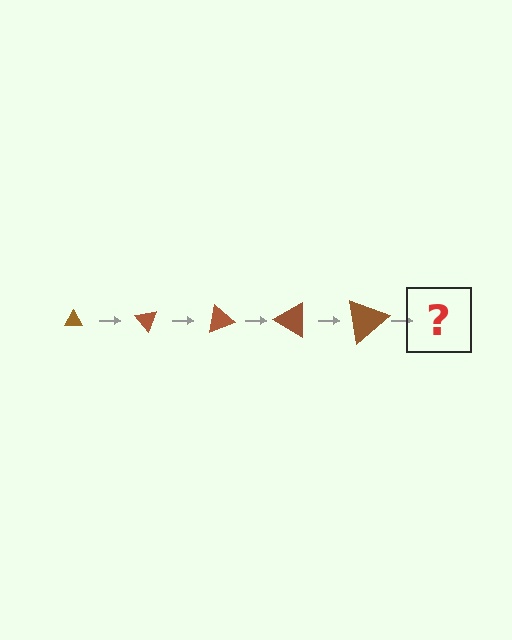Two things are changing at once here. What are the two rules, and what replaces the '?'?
The two rules are that the triangle grows larger each step and it rotates 50 degrees each step. The '?' should be a triangle, larger than the previous one and rotated 250 degrees from the start.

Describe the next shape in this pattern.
It should be a triangle, larger than the previous one and rotated 250 degrees from the start.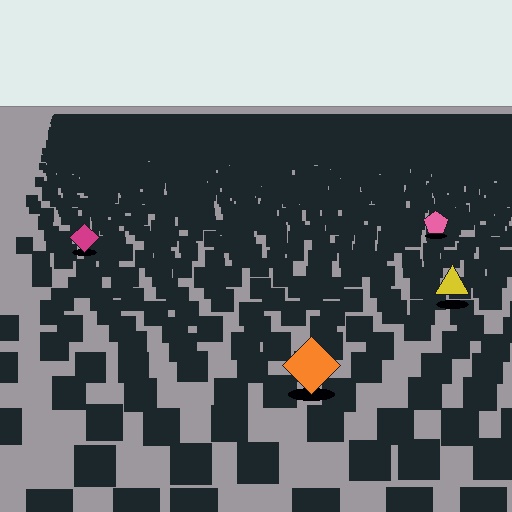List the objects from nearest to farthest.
From nearest to farthest: the orange diamond, the yellow triangle, the magenta diamond, the pink pentagon.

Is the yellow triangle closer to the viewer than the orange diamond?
No. The orange diamond is closer — you can tell from the texture gradient: the ground texture is coarser near it.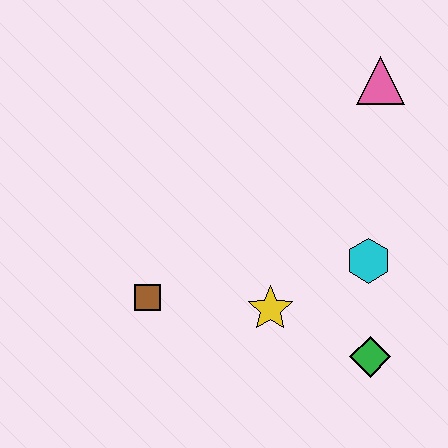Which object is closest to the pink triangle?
The cyan hexagon is closest to the pink triangle.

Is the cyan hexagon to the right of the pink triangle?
No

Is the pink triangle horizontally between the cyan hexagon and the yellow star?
No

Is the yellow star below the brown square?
Yes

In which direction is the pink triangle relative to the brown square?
The pink triangle is to the right of the brown square.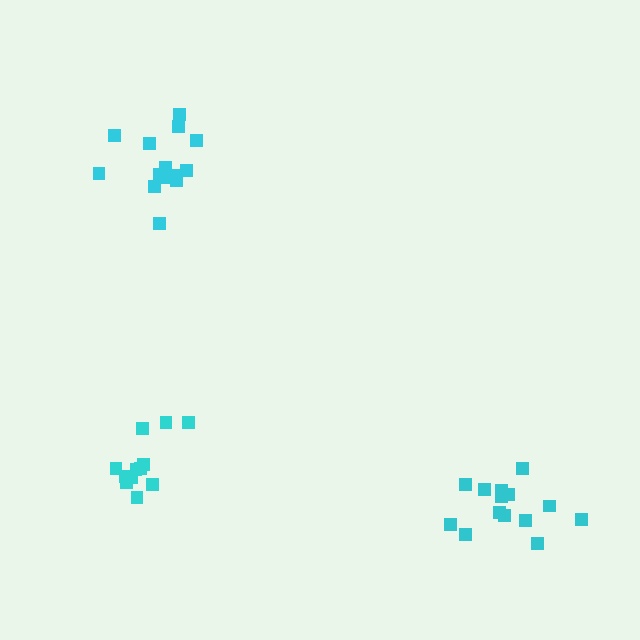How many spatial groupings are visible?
There are 3 spatial groupings.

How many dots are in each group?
Group 1: 14 dots, Group 2: 12 dots, Group 3: 14 dots (40 total).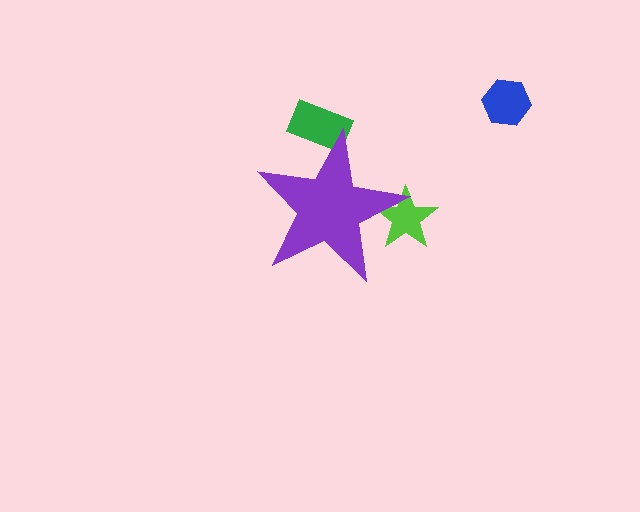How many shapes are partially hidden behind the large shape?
2 shapes are partially hidden.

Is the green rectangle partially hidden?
Yes, the green rectangle is partially hidden behind the purple star.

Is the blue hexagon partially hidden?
No, the blue hexagon is fully visible.